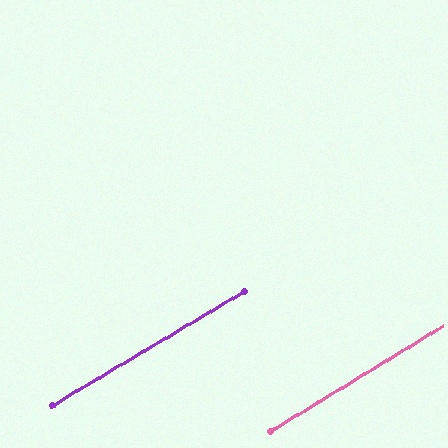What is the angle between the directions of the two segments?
Approximately 1 degree.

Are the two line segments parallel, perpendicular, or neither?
Parallel — their directions differ by only 0.9°.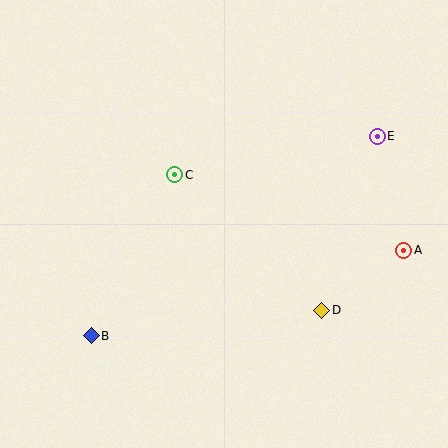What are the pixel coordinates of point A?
Point A is at (404, 250).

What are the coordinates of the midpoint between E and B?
The midpoint between E and B is at (234, 236).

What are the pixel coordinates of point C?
Point C is at (175, 175).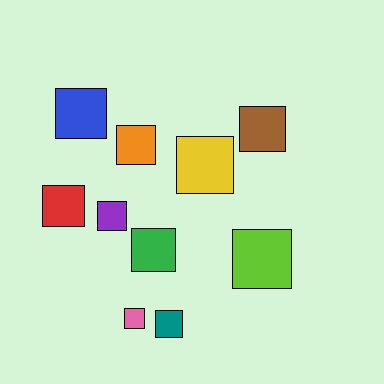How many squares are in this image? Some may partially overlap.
There are 10 squares.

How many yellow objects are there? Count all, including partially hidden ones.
There is 1 yellow object.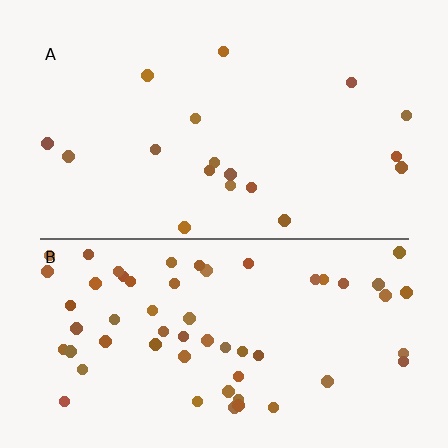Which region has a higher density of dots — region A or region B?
B (the bottom).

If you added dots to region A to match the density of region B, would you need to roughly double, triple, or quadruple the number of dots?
Approximately triple.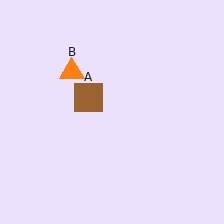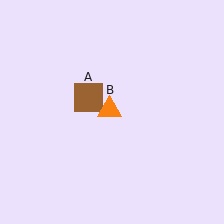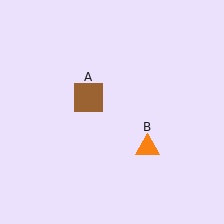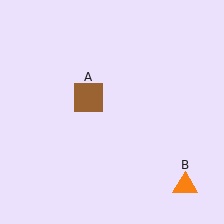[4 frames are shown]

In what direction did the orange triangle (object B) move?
The orange triangle (object B) moved down and to the right.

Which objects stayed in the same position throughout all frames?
Brown square (object A) remained stationary.